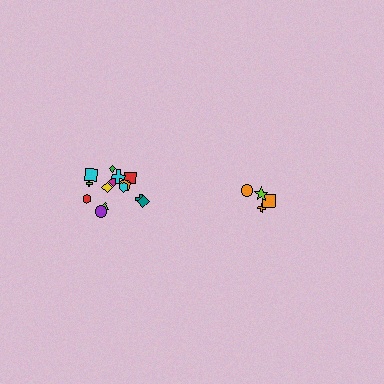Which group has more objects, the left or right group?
The left group.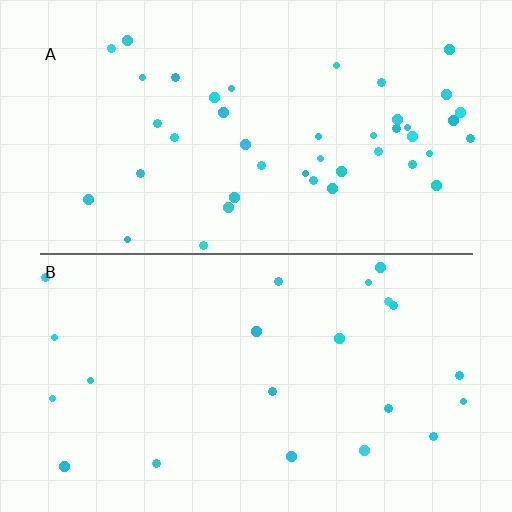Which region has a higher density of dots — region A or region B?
A (the top).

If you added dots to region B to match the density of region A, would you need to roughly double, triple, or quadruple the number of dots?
Approximately double.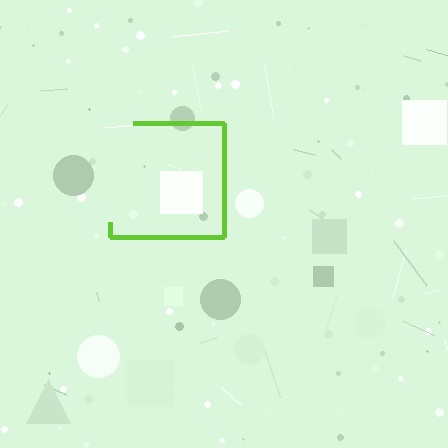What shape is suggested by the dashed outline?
The dashed outline suggests a square.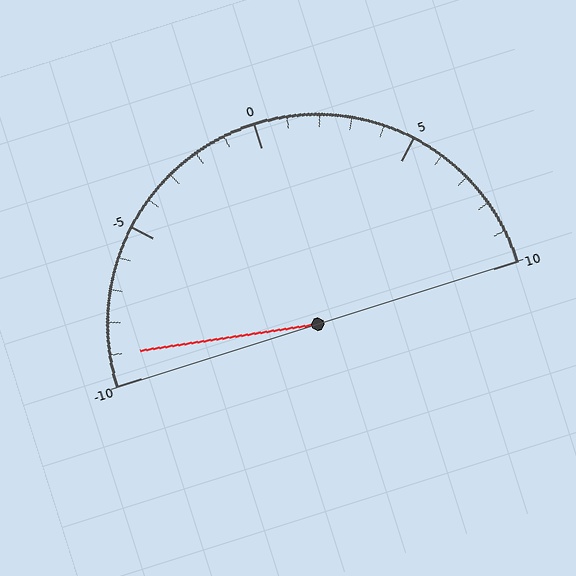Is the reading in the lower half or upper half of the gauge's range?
The reading is in the lower half of the range (-10 to 10).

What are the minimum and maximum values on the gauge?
The gauge ranges from -10 to 10.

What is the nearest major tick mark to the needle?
The nearest major tick mark is -10.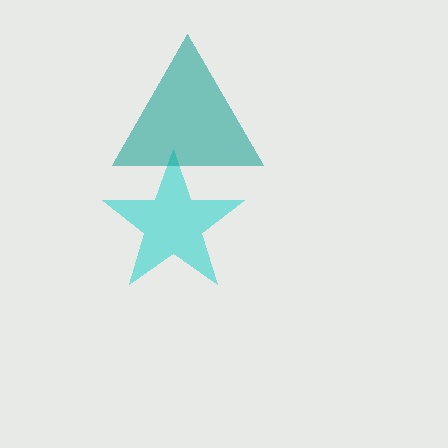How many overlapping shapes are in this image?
There are 2 overlapping shapes in the image.